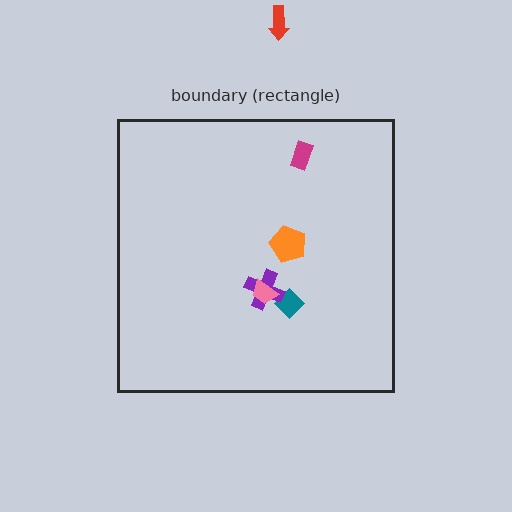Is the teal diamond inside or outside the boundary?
Inside.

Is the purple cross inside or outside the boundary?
Inside.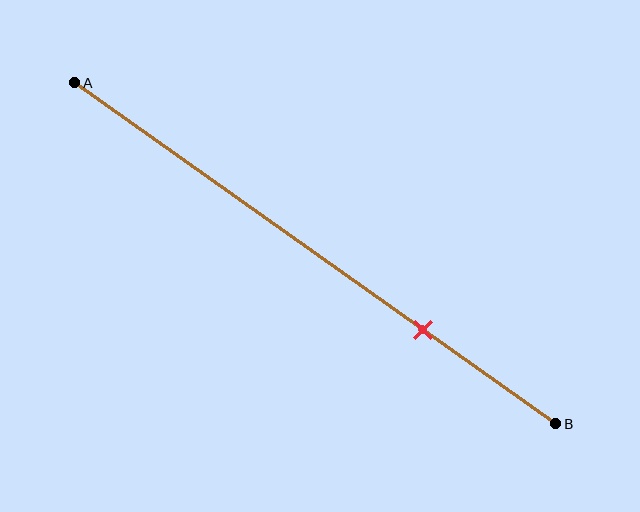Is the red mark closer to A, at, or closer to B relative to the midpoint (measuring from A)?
The red mark is closer to point B than the midpoint of segment AB.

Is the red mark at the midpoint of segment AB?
No, the mark is at about 70% from A, not at the 50% midpoint.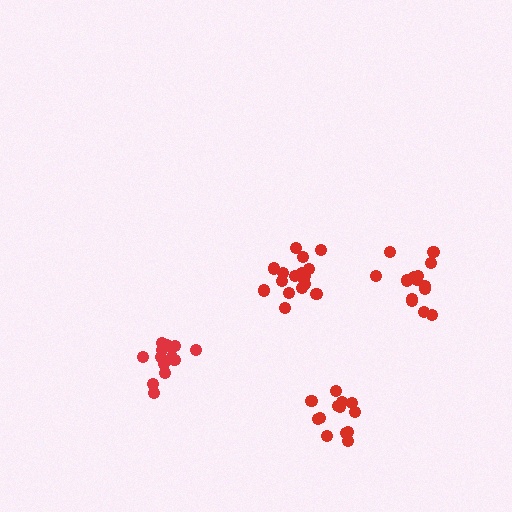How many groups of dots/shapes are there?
There are 4 groups.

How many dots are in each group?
Group 1: 13 dots, Group 2: 15 dots, Group 3: 14 dots, Group 4: 17 dots (59 total).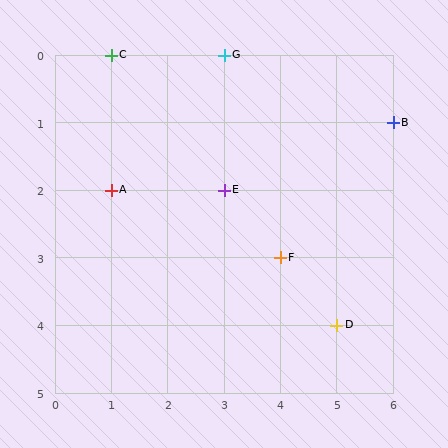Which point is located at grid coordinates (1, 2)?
Point A is at (1, 2).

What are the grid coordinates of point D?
Point D is at grid coordinates (5, 4).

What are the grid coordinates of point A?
Point A is at grid coordinates (1, 2).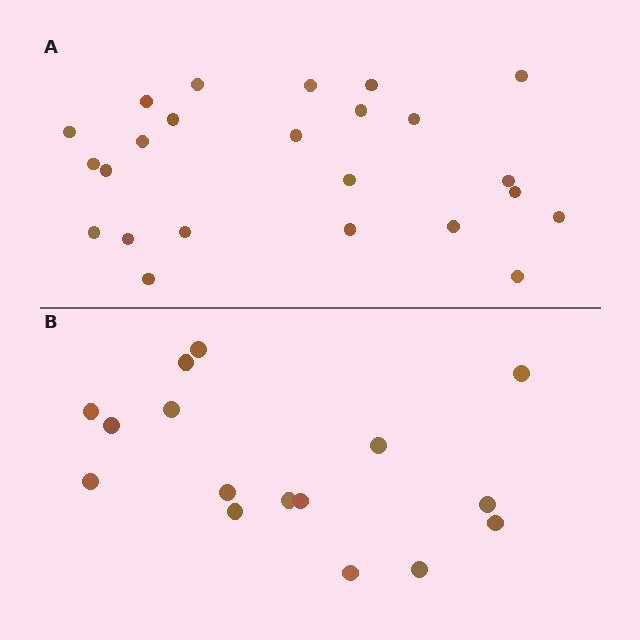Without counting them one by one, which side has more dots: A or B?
Region A (the top region) has more dots.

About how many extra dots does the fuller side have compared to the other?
Region A has roughly 8 or so more dots than region B.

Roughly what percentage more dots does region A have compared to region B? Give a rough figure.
About 50% more.